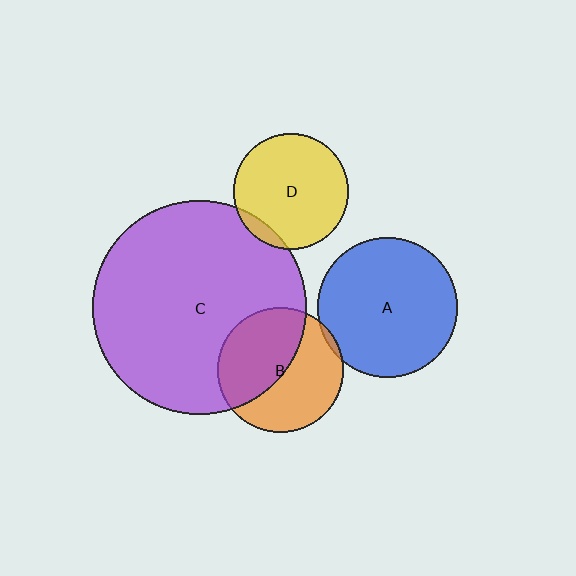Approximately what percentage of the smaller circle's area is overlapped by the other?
Approximately 10%.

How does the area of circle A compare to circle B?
Approximately 1.2 times.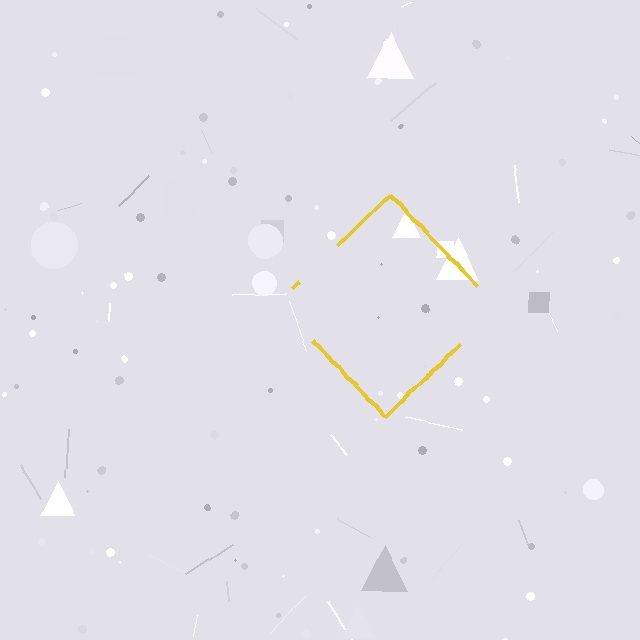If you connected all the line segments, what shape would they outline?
They would outline a diamond.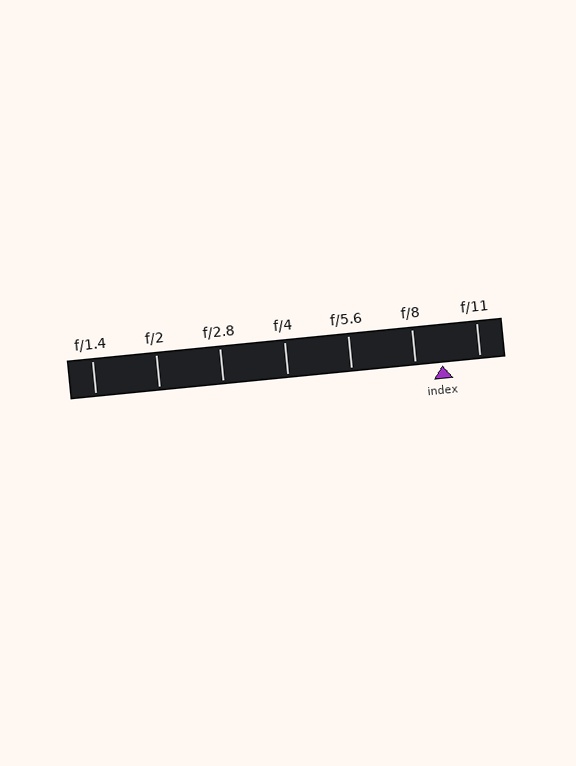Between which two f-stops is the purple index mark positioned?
The index mark is between f/8 and f/11.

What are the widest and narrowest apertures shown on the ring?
The widest aperture shown is f/1.4 and the narrowest is f/11.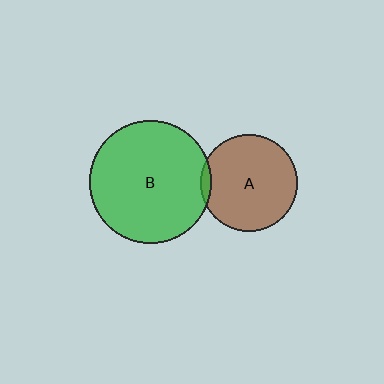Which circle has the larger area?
Circle B (green).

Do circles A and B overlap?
Yes.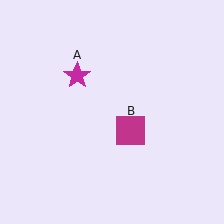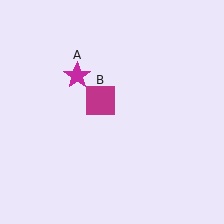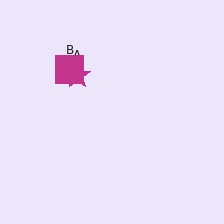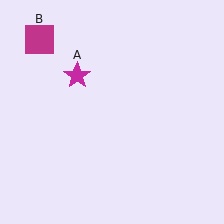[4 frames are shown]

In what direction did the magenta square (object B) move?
The magenta square (object B) moved up and to the left.